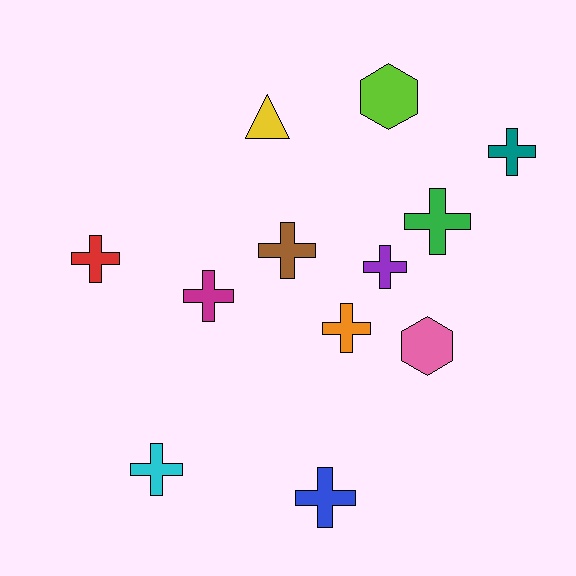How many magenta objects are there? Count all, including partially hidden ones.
There is 1 magenta object.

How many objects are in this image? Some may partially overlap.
There are 12 objects.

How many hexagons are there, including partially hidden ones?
There are 2 hexagons.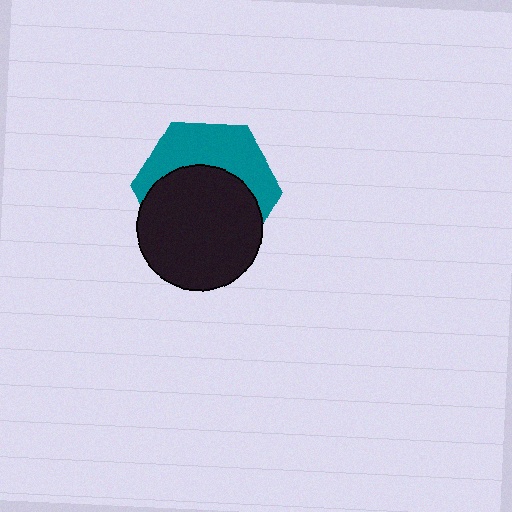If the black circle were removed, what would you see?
You would see the complete teal hexagon.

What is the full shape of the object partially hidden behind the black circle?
The partially hidden object is a teal hexagon.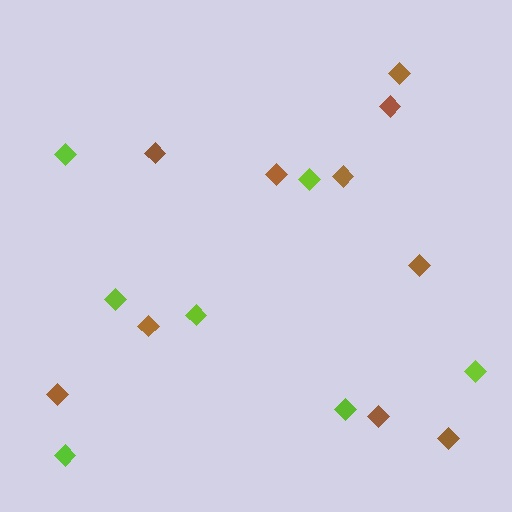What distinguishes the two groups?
There are 2 groups: one group of lime diamonds (7) and one group of brown diamonds (10).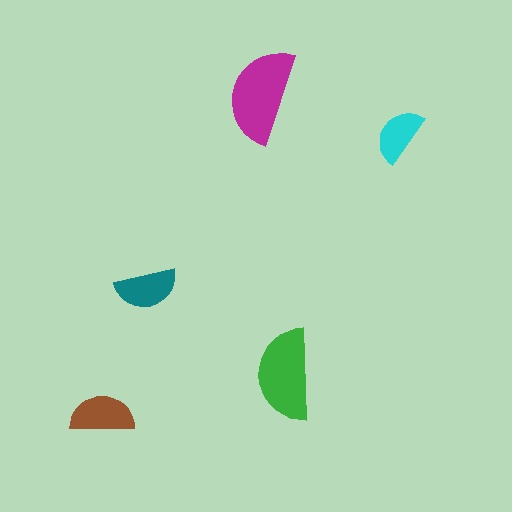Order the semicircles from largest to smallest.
the magenta one, the green one, the brown one, the teal one, the cyan one.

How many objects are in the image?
There are 5 objects in the image.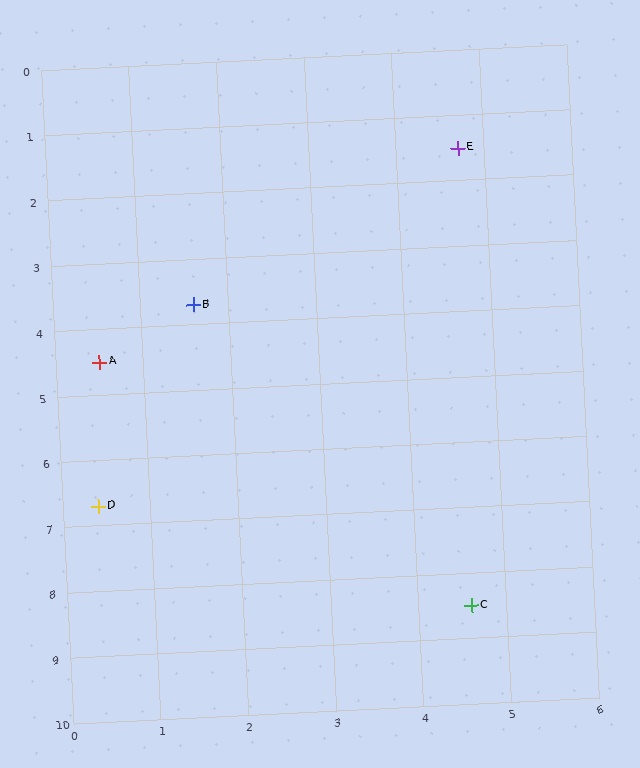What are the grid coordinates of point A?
Point A is at approximately (0.5, 4.5).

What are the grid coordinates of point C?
Point C is at approximately (4.6, 8.5).